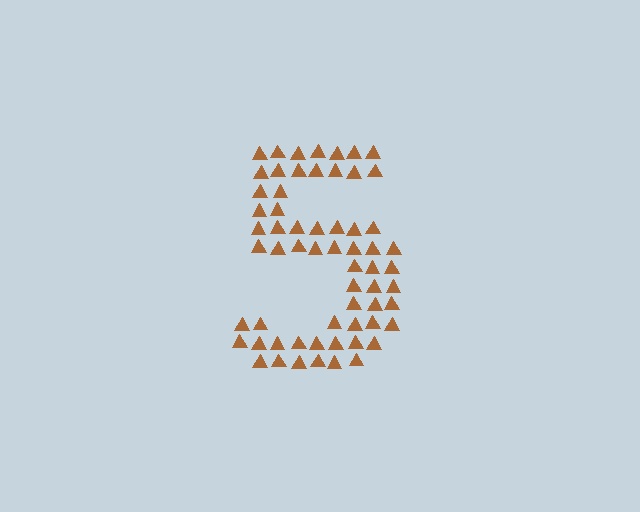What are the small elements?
The small elements are triangles.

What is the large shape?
The large shape is the digit 5.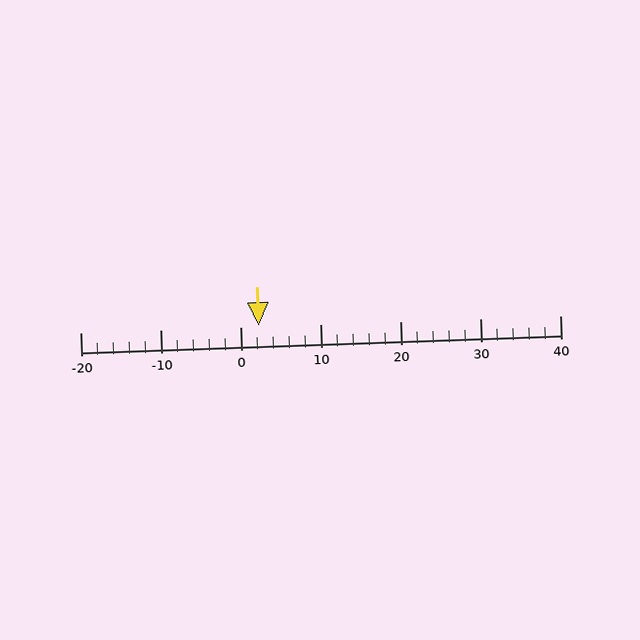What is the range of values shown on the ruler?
The ruler shows values from -20 to 40.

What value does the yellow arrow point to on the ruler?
The yellow arrow points to approximately 2.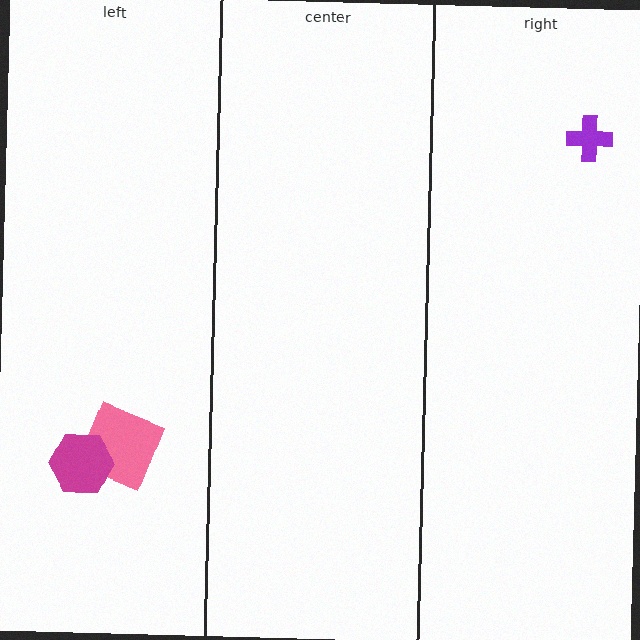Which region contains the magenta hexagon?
The left region.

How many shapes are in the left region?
2.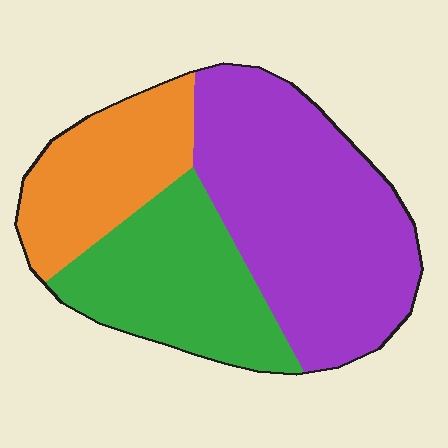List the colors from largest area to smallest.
From largest to smallest: purple, green, orange.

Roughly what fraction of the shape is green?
Green covers 29% of the shape.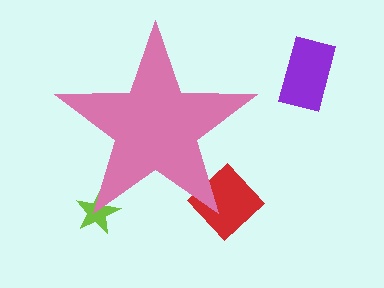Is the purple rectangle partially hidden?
No, the purple rectangle is fully visible.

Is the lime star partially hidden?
Yes, the lime star is partially hidden behind the pink star.